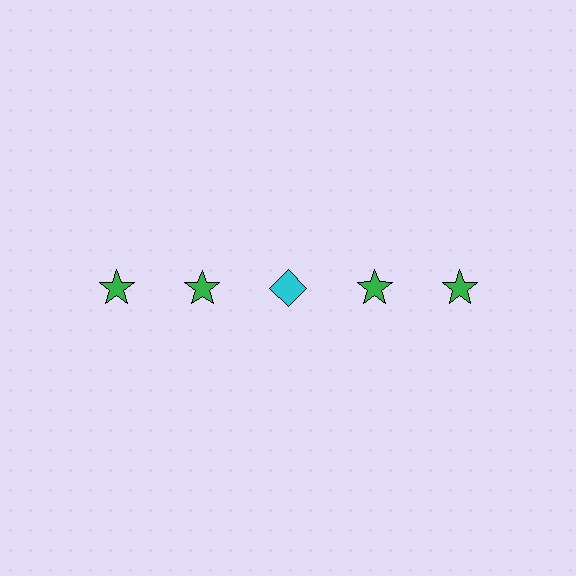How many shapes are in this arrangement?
There are 5 shapes arranged in a grid pattern.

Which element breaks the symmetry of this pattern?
The cyan diamond in the top row, center column breaks the symmetry. All other shapes are green stars.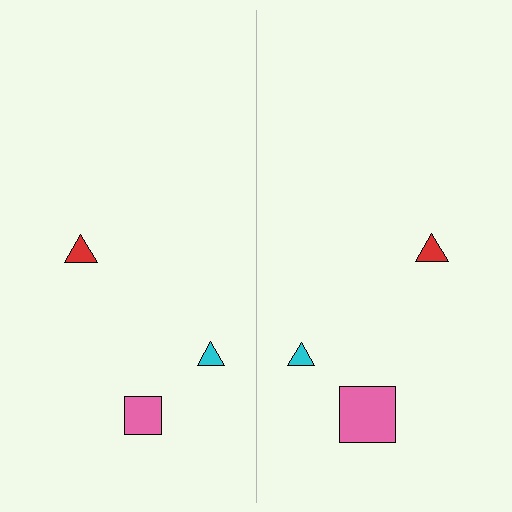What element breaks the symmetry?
The pink square on the right side has a different size than its mirror counterpart.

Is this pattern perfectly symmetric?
No, the pattern is not perfectly symmetric. The pink square on the right side has a different size than its mirror counterpart.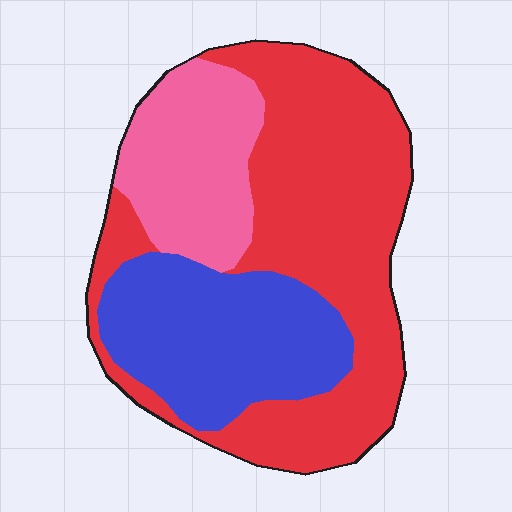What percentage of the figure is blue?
Blue takes up about one quarter (1/4) of the figure.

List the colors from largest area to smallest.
From largest to smallest: red, blue, pink.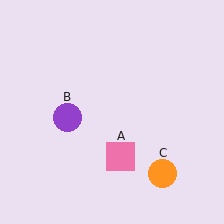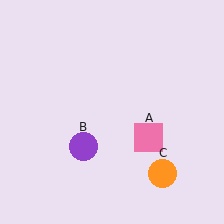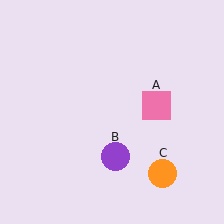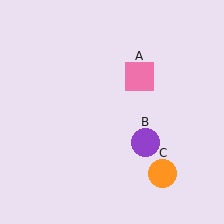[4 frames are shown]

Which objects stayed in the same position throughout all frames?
Orange circle (object C) remained stationary.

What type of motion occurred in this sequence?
The pink square (object A), purple circle (object B) rotated counterclockwise around the center of the scene.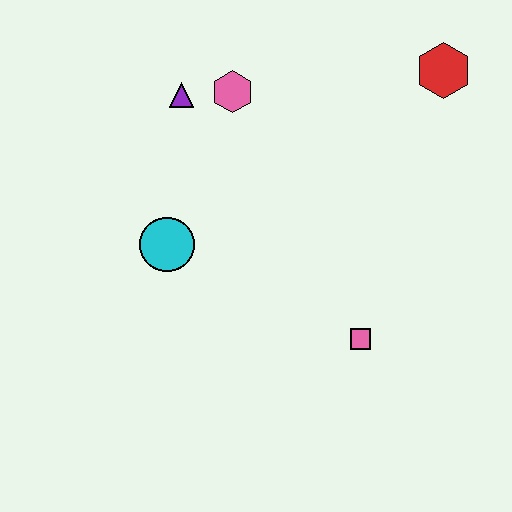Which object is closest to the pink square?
The cyan circle is closest to the pink square.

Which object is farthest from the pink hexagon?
The pink square is farthest from the pink hexagon.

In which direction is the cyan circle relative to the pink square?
The cyan circle is to the left of the pink square.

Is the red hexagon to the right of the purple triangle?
Yes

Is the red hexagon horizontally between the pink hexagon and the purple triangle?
No